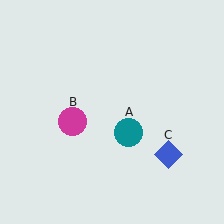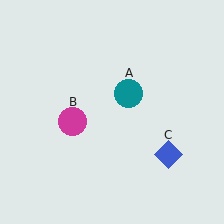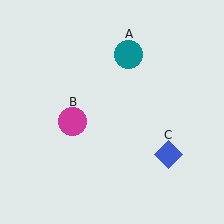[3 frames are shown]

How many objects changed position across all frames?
1 object changed position: teal circle (object A).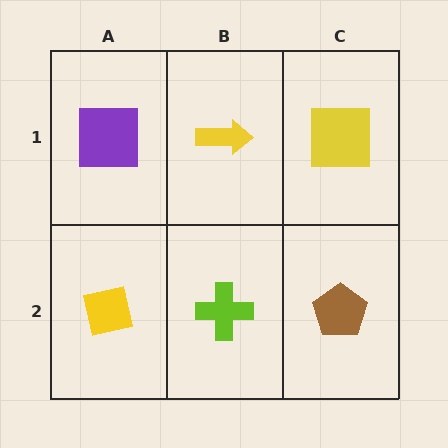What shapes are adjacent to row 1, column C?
A brown pentagon (row 2, column C), a yellow arrow (row 1, column B).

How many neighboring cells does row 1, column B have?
3.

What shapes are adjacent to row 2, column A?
A purple square (row 1, column A), a lime cross (row 2, column B).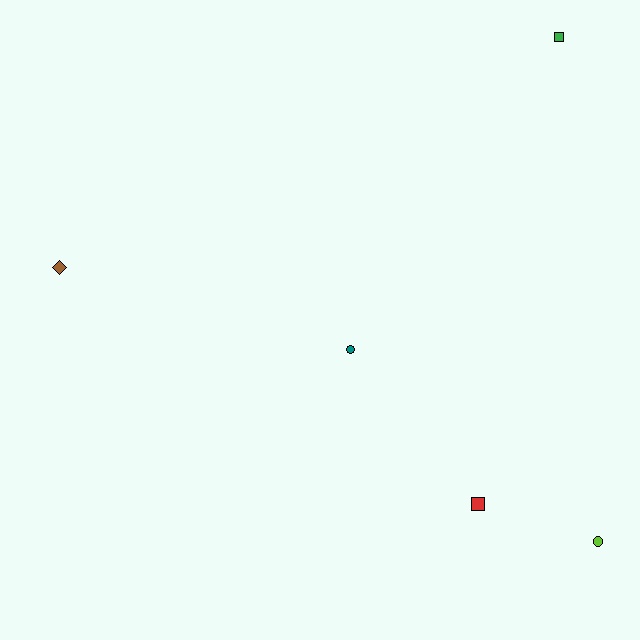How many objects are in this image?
There are 5 objects.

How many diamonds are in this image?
There is 1 diamond.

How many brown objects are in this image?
There is 1 brown object.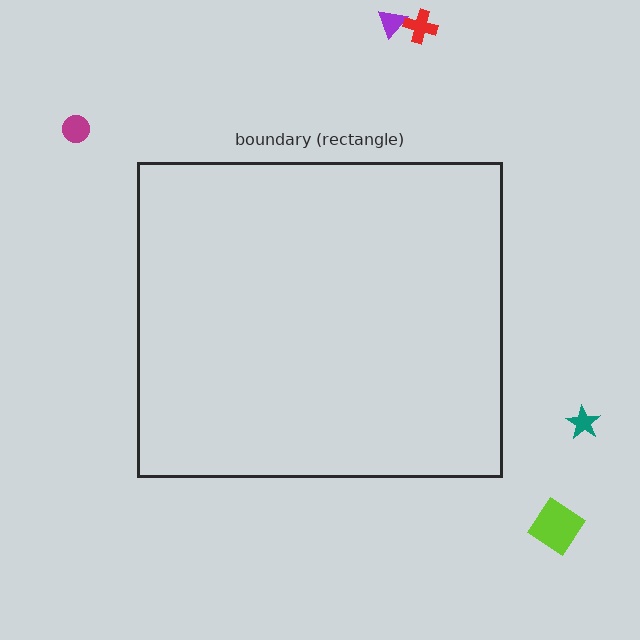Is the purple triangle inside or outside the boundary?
Outside.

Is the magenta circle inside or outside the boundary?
Outside.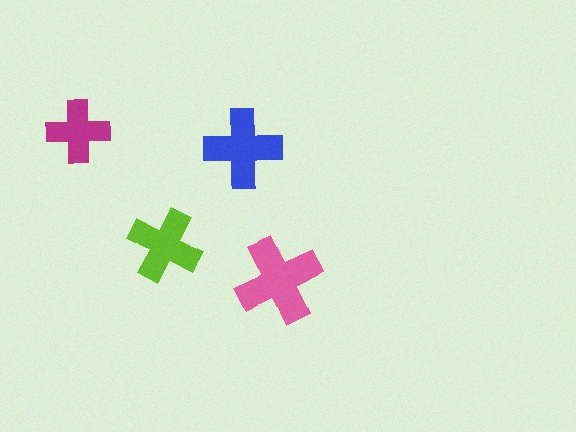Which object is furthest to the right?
The pink cross is rightmost.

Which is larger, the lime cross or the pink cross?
The pink one.